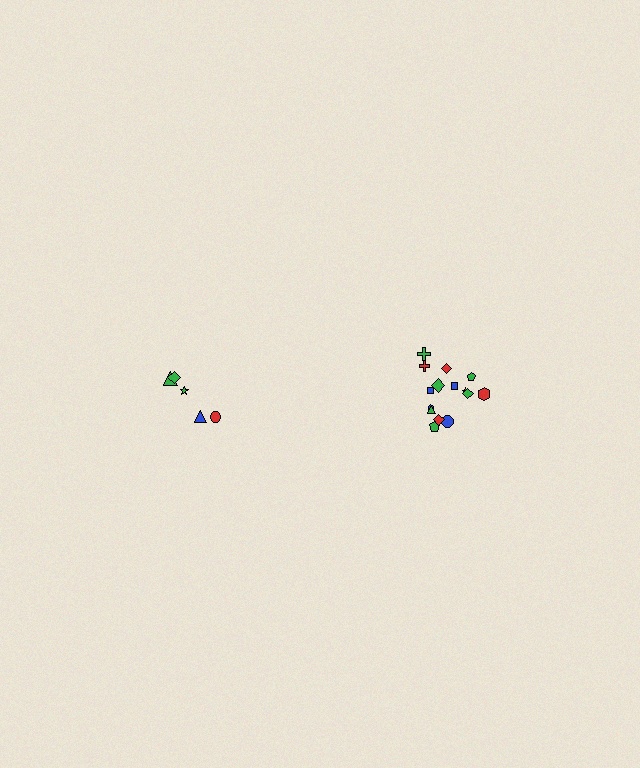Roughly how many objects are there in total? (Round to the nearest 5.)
Roughly 20 objects in total.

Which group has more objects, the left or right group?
The right group.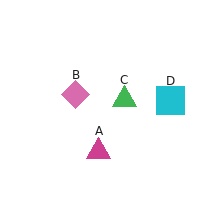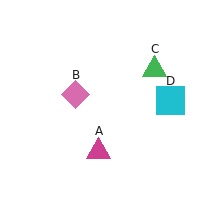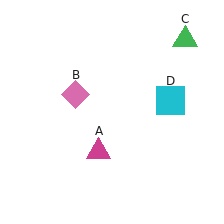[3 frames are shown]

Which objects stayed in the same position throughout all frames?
Magenta triangle (object A) and pink diamond (object B) and cyan square (object D) remained stationary.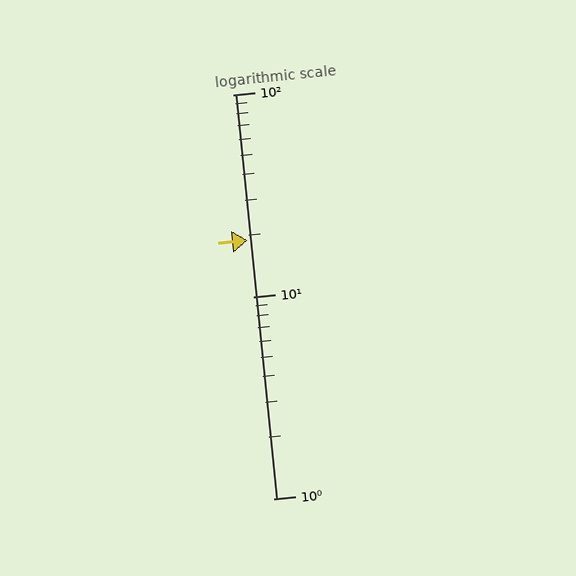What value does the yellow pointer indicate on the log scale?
The pointer indicates approximately 19.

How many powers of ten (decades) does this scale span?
The scale spans 2 decades, from 1 to 100.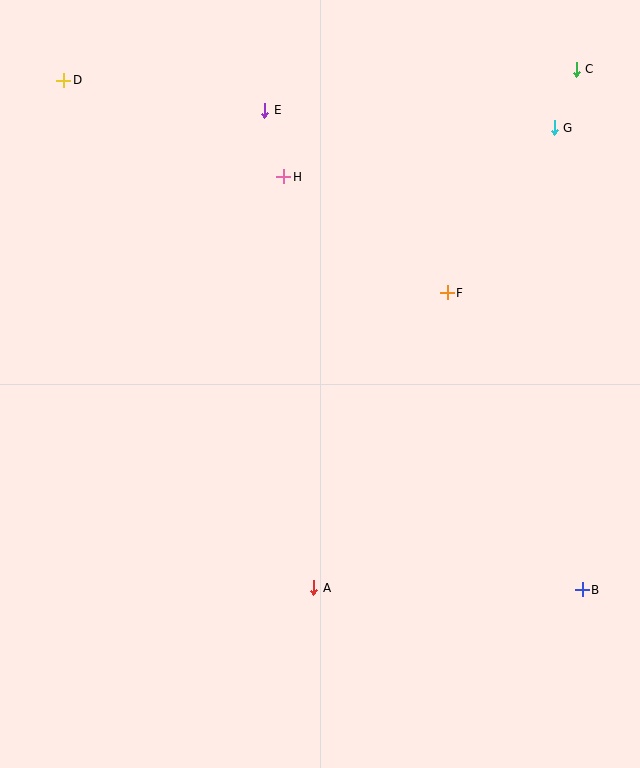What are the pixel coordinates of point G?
Point G is at (554, 128).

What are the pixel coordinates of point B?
Point B is at (582, 590).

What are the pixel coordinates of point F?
Point F is at (447, 293).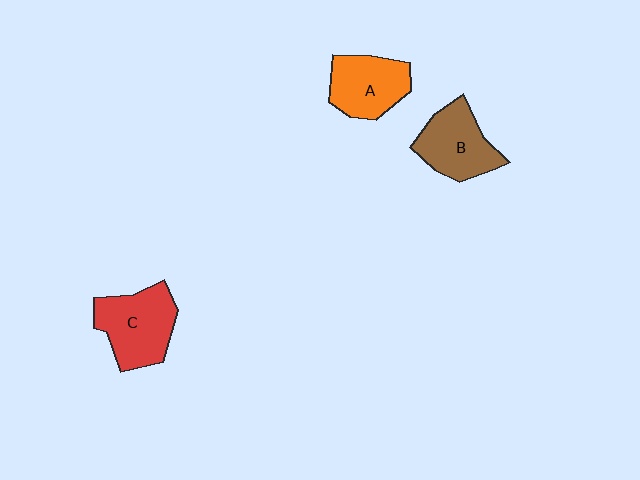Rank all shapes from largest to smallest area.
From largest to smallest: C (red), B (brown), A (orange).